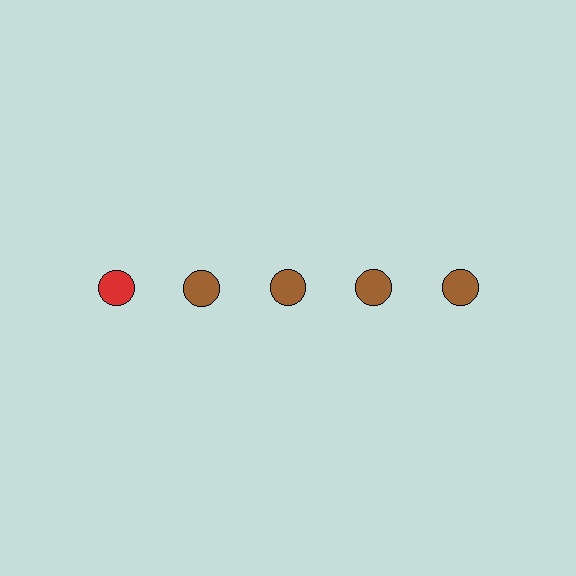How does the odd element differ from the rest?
It has a different color: red instead of brown.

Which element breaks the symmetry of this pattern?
The red circle in the top row, leftmost column breaks the symmetry. All other shapes are brown circles.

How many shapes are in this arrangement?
There are 5 shapes arranged in a grid pattern.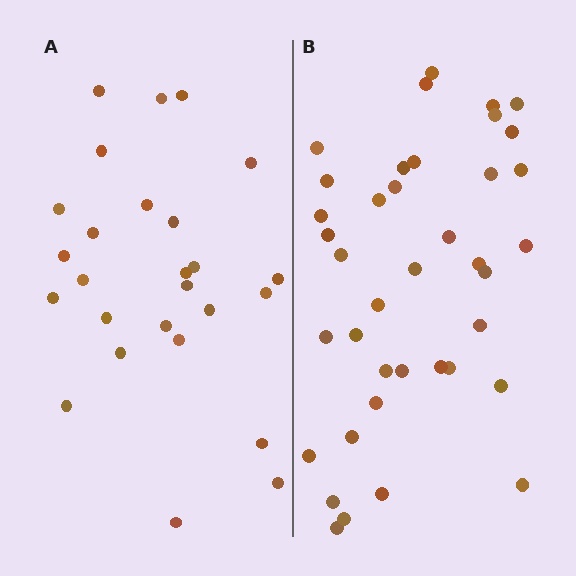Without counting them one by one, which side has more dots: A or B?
Region B (the right region) has more dots.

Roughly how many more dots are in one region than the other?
Region B has approximately 15 more dots than region A.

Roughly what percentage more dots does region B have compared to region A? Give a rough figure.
About 50% more.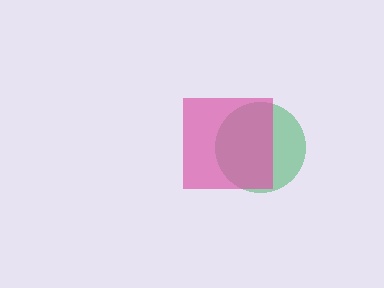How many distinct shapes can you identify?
There are 2 distinct shapes: a green circle, a pink square.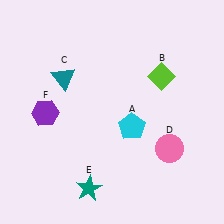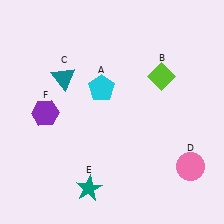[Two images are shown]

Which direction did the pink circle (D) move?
The pink circle (D) moved right.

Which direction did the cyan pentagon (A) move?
The cyan pentagon (A) moved up.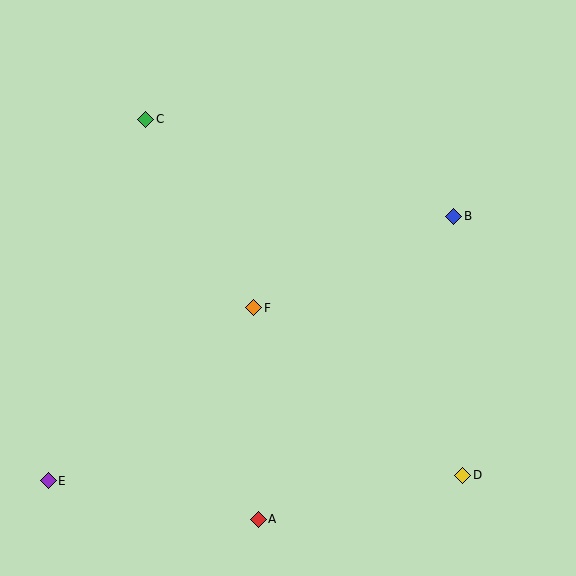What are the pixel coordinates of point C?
Point C is at (146, 119).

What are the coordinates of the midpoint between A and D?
The midpoint between A and D is at (360, 497).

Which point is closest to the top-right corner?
Point B is closest to the top-right corner.